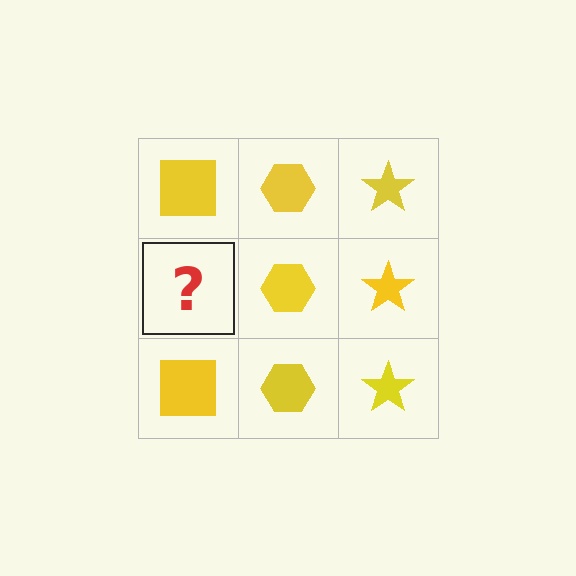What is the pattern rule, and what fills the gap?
The rule is that each column has a consistent shape. The gap should be filled with a yellow square.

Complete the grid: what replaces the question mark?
The question mark should be replaced with a yellow square.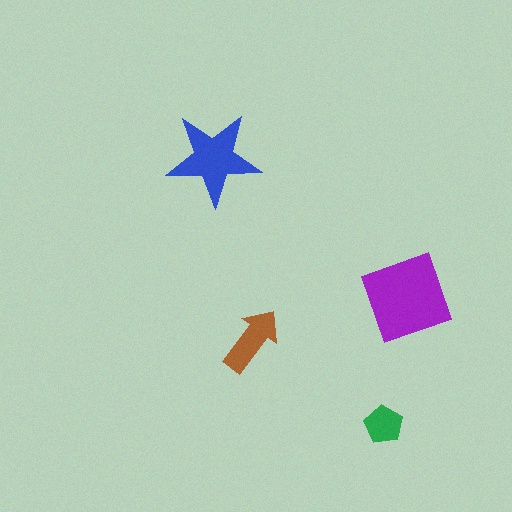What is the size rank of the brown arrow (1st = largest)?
3rd.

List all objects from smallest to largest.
The green pentagon, the brown arrow, the blue star, the purple square.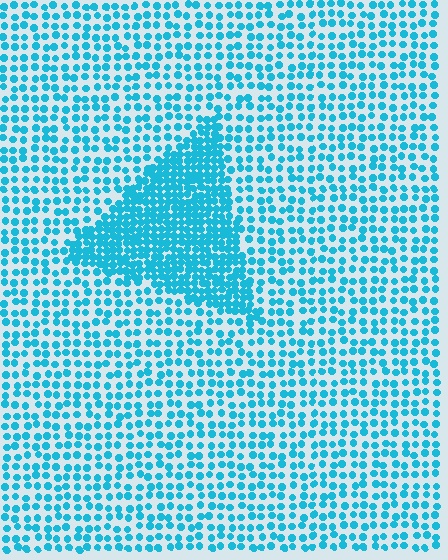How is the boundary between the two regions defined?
The boundary is defined by a change in element density (approximately 2.2x ratio). All elements are the same color, size, and shape.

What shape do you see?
I see a triangle.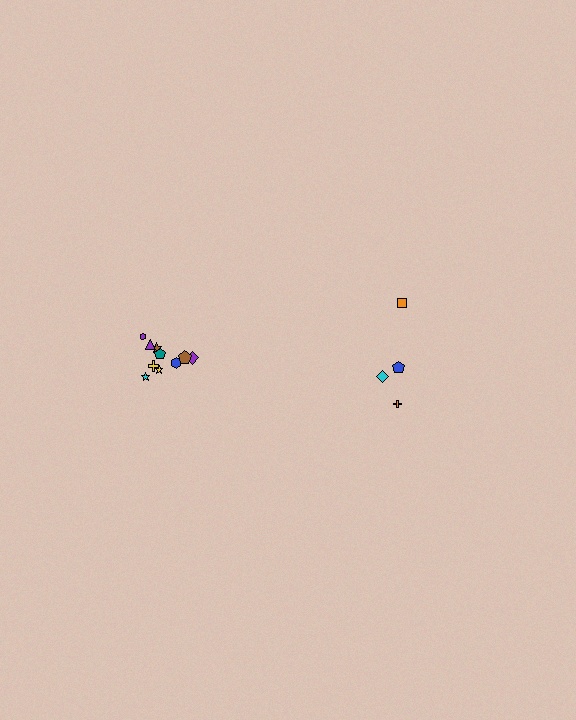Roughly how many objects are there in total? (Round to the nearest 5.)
Roughly 15 objects in total.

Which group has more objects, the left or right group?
The left group.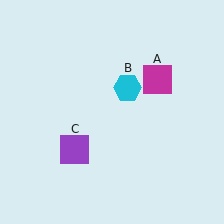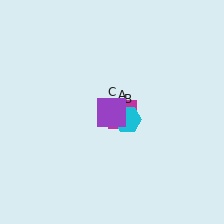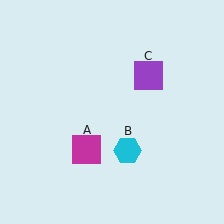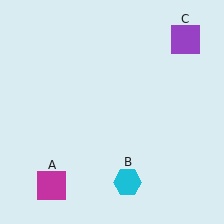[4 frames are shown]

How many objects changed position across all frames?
3 objects changed position: magenta square (object A), cyan hexagon (object B), purple square (object C).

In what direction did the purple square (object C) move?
The purple square (object C) moved up and to the right.